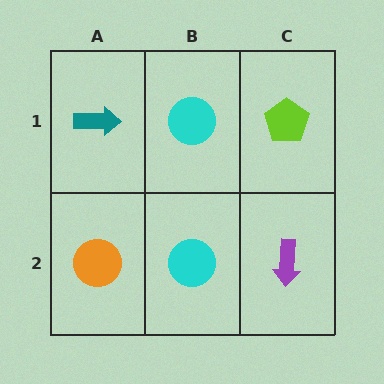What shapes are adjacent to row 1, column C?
A purple arrow (row 2, column C), a cyan circle (row 1, column B).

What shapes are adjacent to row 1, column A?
An orange circle (row 2, column A), a cyan circle (row 1, column B).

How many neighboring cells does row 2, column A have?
2.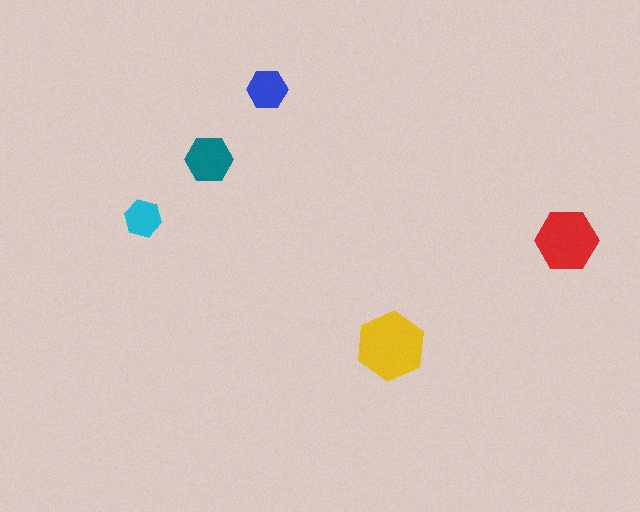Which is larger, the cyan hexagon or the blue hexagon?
The blue one.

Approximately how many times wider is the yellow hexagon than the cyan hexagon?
About 2 times wider.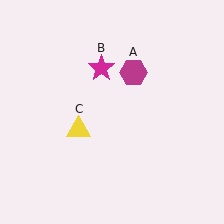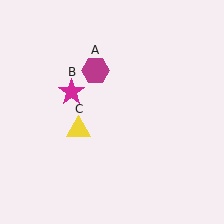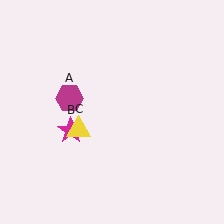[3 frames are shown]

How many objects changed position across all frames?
2 objects changed position: magenta hexagon (object A), magenta star (object B).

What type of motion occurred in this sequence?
The magenta hexagon (object A), magenta star (object B) rotated counterclockwise around the center of the scene.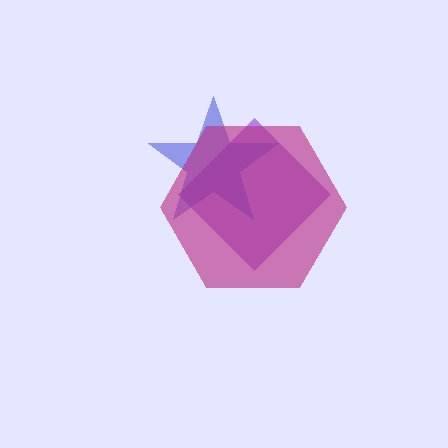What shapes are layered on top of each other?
The layered shapes are: a purple diamond, a blue star, a magenta hexagon.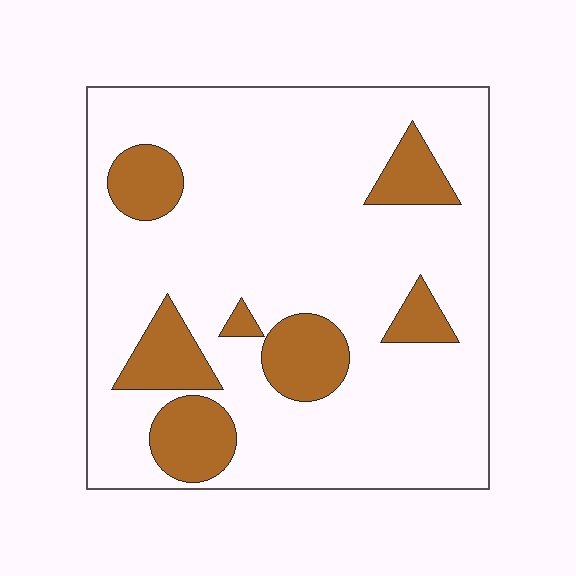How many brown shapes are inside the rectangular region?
7.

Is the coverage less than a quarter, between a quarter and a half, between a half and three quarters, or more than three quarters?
Less than a quarter.